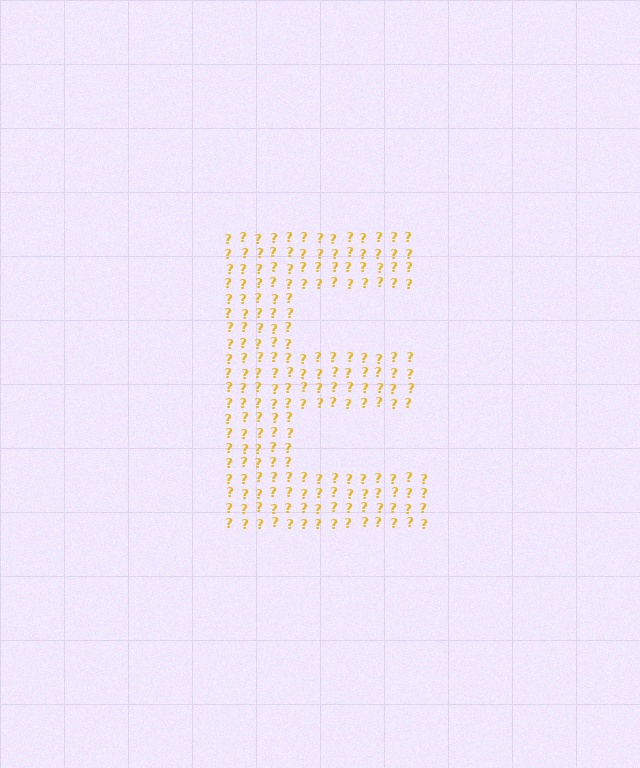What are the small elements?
The small elements are question marks.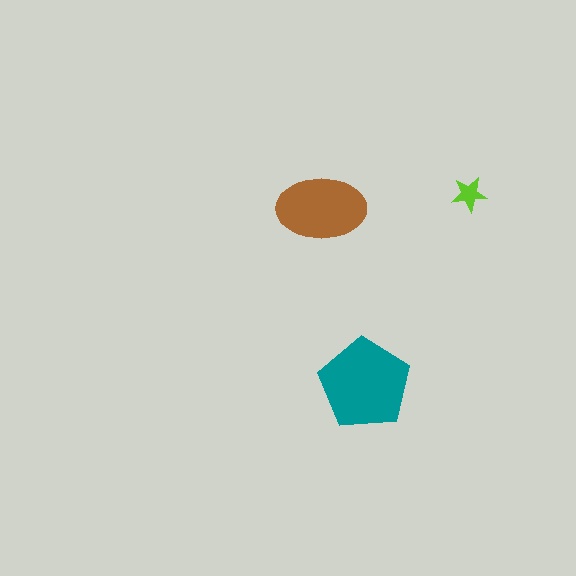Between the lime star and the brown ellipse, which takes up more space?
The brown ellipse.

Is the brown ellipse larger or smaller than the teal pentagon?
Smaller.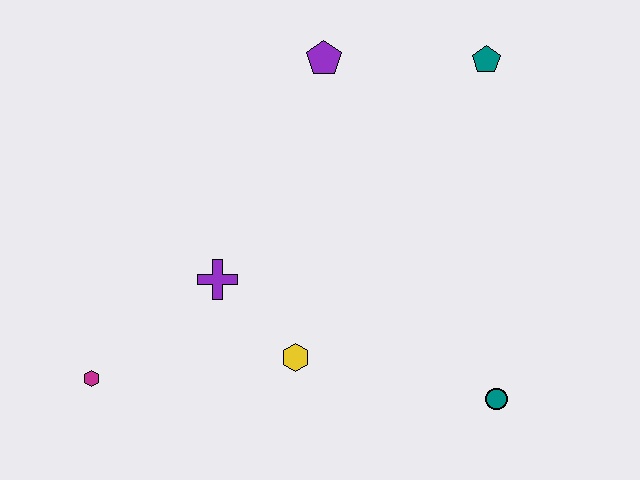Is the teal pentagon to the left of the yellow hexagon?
No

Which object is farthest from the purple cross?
The teal pentagon is farthest from the purple cross.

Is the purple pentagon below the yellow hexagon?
No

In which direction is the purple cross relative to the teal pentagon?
The purple cross is to the left of the teal pentagon.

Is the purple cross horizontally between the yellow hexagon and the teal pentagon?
No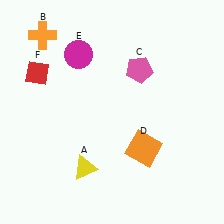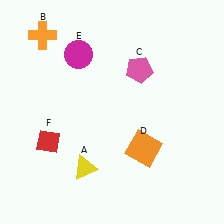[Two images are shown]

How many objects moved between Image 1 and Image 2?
1 object moved between the two images.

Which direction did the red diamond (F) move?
The red diamond (F) moved down.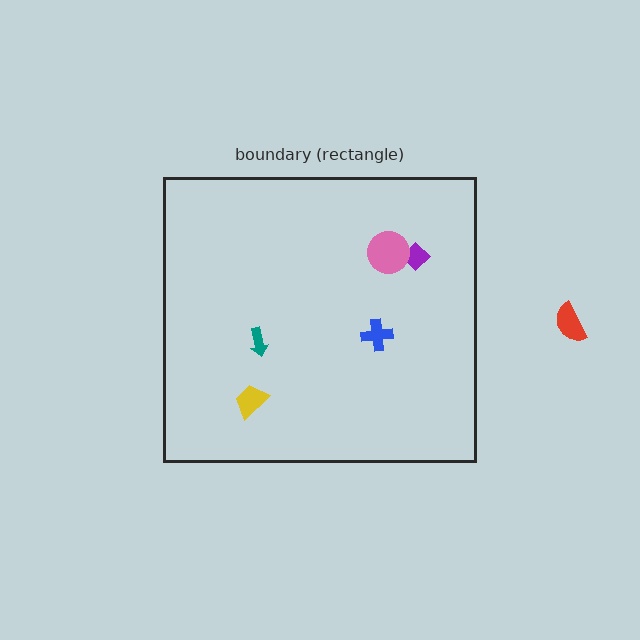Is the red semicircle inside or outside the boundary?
Outside.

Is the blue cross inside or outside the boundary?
Inside.